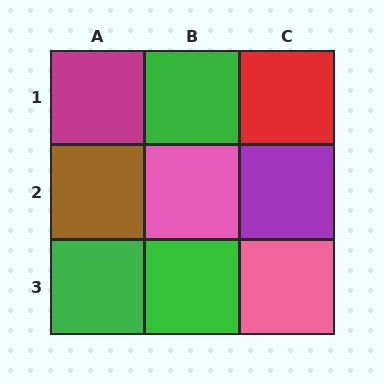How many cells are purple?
1 cell is purple.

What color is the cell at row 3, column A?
Green.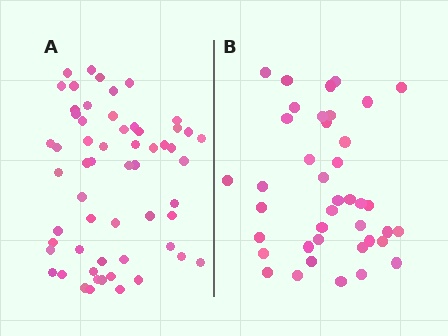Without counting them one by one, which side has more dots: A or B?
Region A (the left region) has more dots.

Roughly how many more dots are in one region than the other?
Region A has approximately 20 more dots than region B.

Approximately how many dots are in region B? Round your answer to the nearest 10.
About 40 dots.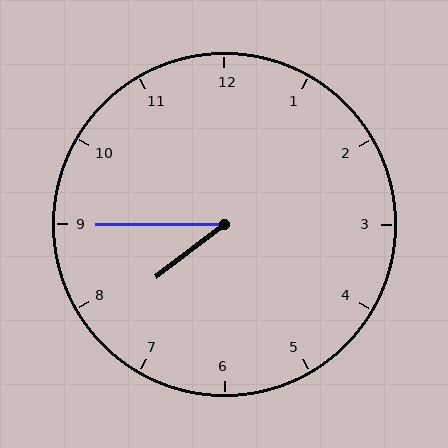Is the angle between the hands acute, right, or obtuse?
It is acute.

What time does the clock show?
7:45.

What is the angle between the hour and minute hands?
Approximately 38 degrees.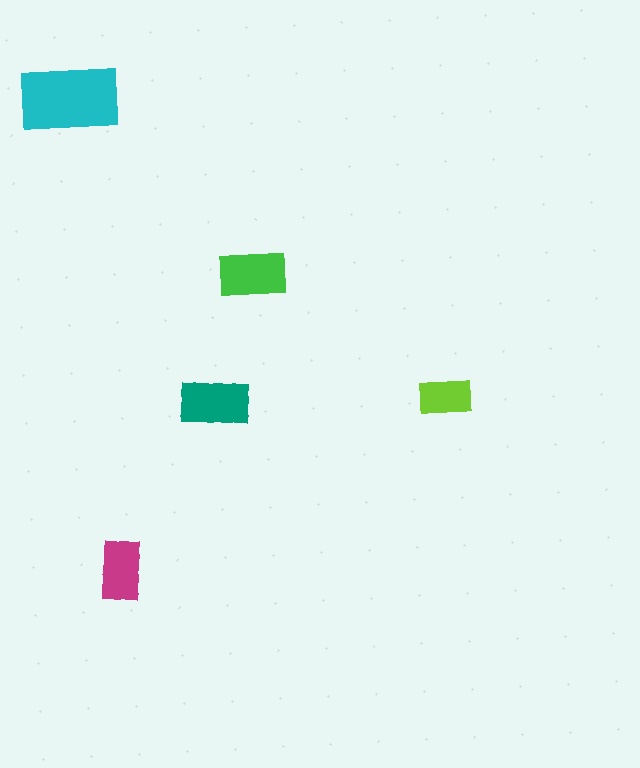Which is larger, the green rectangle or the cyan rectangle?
The cyan one.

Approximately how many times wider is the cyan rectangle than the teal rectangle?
About 1.5 times wider.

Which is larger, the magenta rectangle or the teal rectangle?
The teal one.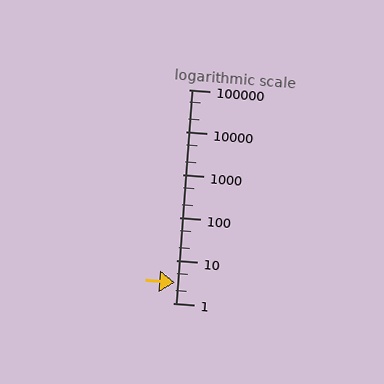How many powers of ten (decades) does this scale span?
The scale spans 5 decades, from 1 to 100000.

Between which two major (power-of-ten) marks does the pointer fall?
The pointer is between 1 and 10.